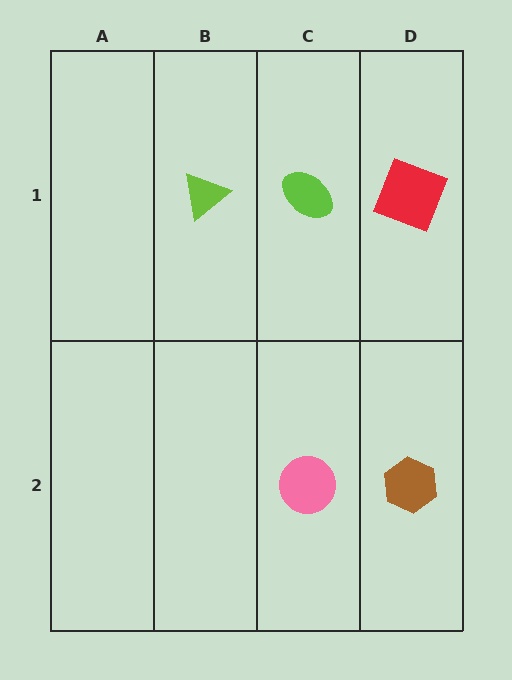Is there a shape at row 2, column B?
No, that cell is empty.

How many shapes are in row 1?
3 shapes.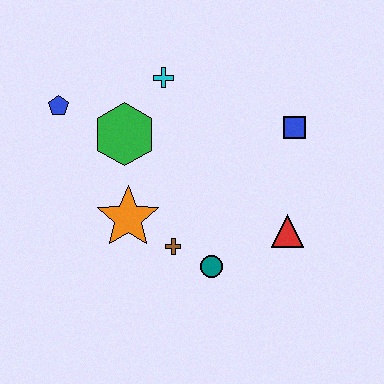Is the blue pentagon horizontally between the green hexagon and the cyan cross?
No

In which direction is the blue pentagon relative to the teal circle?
The blue pentagon is above the teal circle.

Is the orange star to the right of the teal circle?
No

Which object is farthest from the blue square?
The blue pentagon is farthest from the blue square.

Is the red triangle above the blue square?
No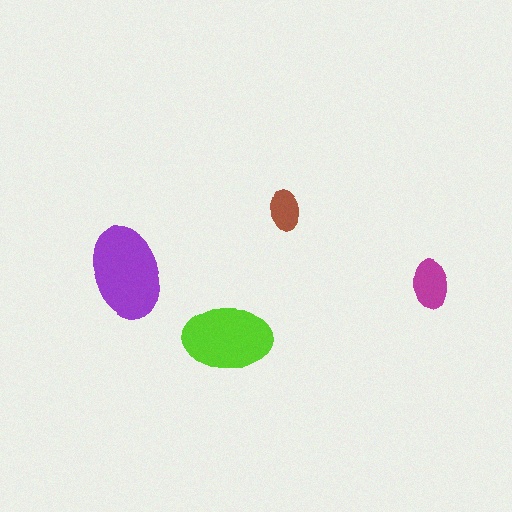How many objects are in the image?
There are 4 objects in the image.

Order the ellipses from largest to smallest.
the purple one, the lime one, the magenta one, the brown one.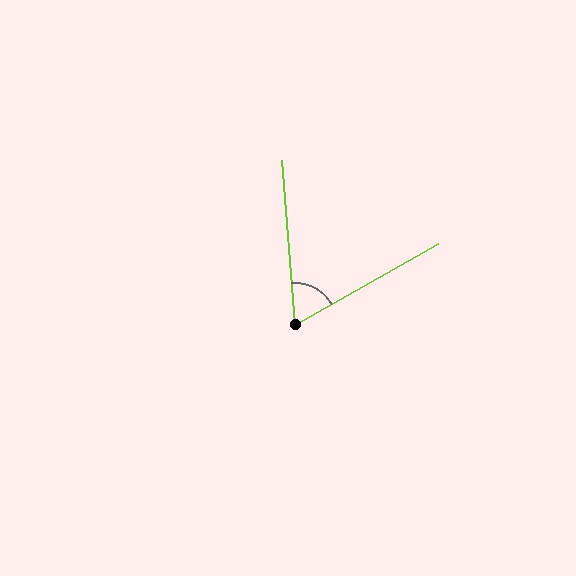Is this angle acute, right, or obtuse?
It is acute.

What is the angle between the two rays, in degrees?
Approximately 65 degrees.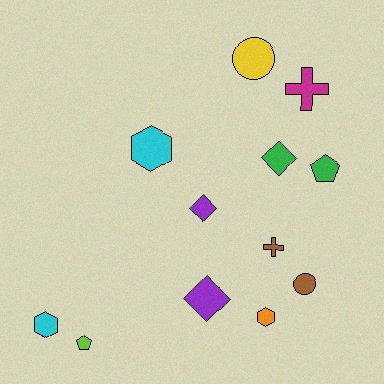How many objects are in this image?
There are 12 objects.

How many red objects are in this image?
There are no red objects.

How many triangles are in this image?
There are no triangles.